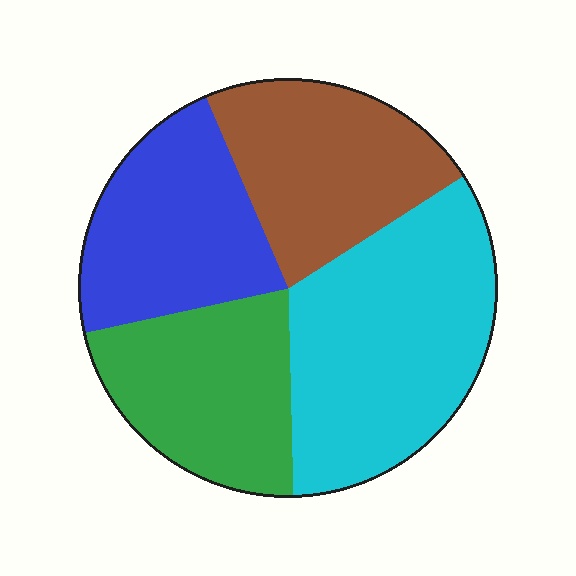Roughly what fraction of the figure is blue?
Blue takes up about one fifth (1/5) of the figure.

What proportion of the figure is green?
Green covers about 20% of the figure.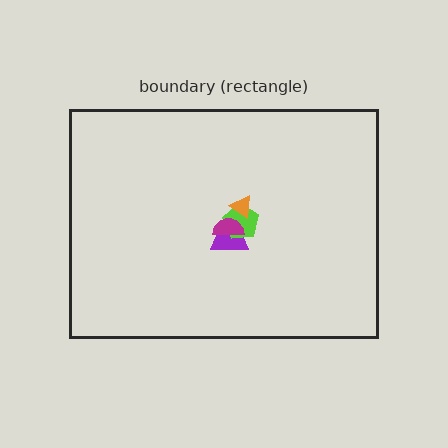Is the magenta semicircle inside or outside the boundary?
Inside.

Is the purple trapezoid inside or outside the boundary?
Inside.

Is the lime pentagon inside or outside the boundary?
Inside.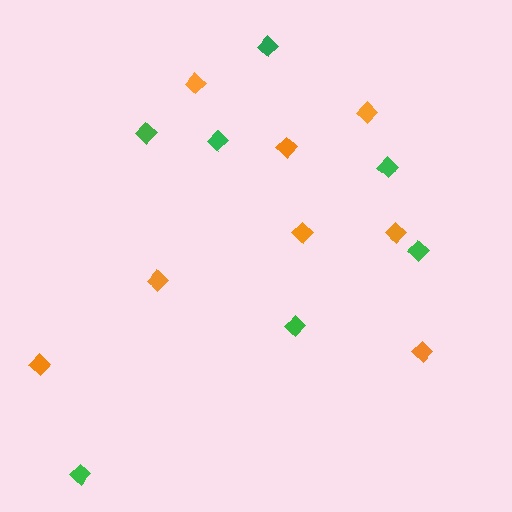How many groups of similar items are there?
There are 2 groups: one group of green diamonds (7) and one group of orange diamonds (8).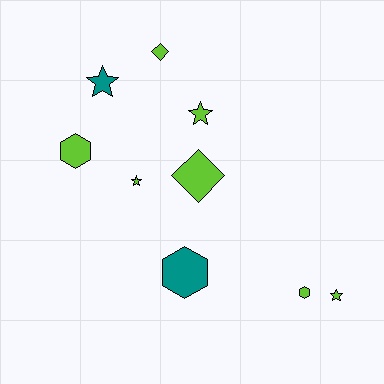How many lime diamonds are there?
There are 2 lime diamonds.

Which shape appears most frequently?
Star, with 4 objects.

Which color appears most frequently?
Lime, with 7 objects.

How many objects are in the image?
There are 9 objects.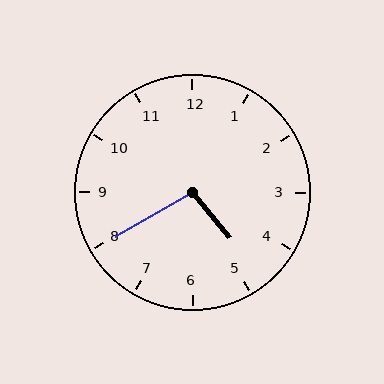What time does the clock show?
4:40.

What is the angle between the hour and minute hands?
Approximately 100 degrees.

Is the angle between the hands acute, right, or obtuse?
It is obtuse.